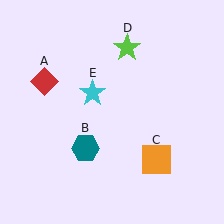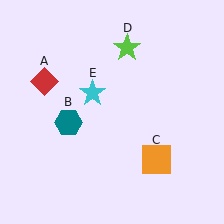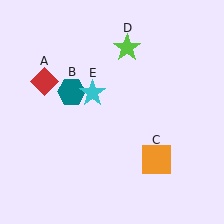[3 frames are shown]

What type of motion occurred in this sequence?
The teal hexagon (object B) rotated clockwise around the center of the scene.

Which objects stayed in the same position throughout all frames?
Red diamond (object A) and orange square (object C) and lime star (object D) and cyan star (object E) remained stationary.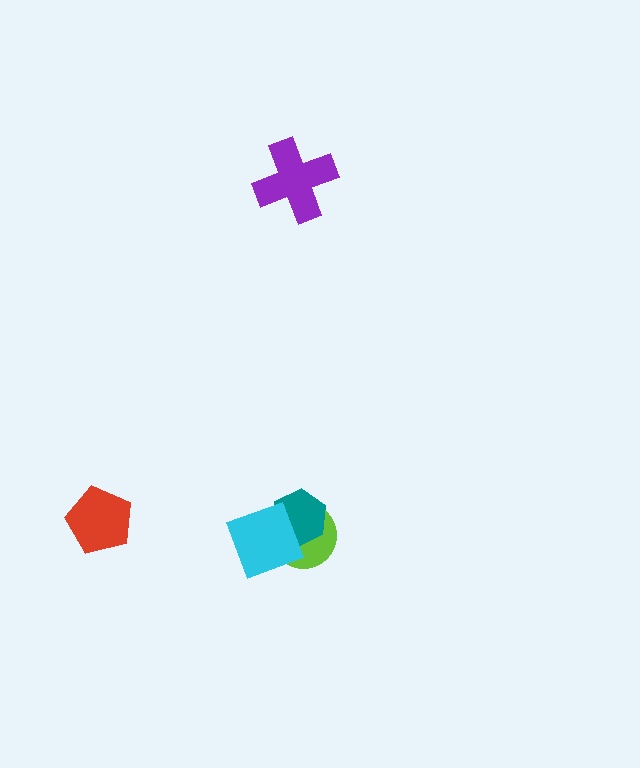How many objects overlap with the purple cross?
0 objects overlap with the purple cross.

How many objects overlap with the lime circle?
2 objects overlap with the lime circle.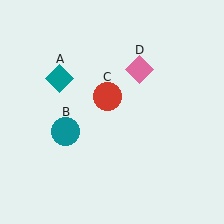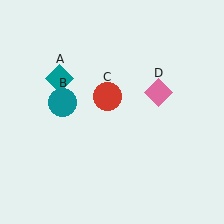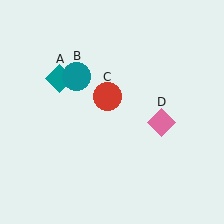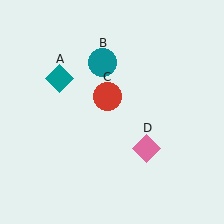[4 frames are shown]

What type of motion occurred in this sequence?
The teal circle (object B), pink diamond (object D) rotated clockwise around the center of the scene.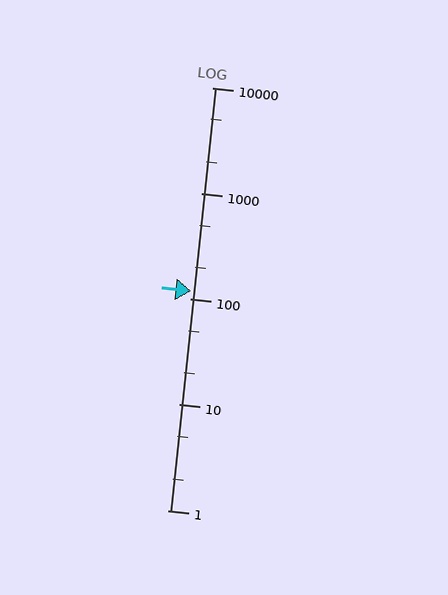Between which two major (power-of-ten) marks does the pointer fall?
The pointer is between 100 and 1000.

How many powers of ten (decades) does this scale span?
The scale spans 4 decades, from 1 to 10000.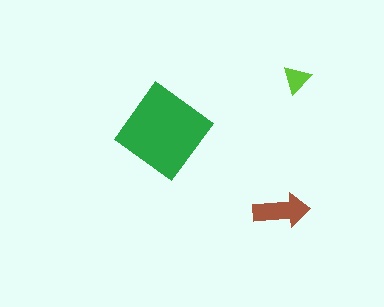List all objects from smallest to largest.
The lime triangle, the brown arrow, the green diamond.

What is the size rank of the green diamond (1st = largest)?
1st.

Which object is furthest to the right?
The lime triangle is rightmost.